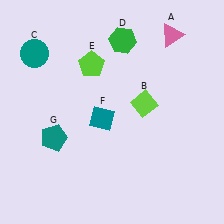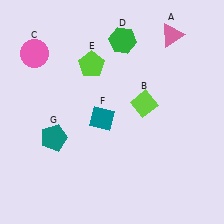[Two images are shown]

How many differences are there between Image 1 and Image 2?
There is 1 difference between the two images.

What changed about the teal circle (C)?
In Image 1, C is teal. In Image 2, it changed to pink.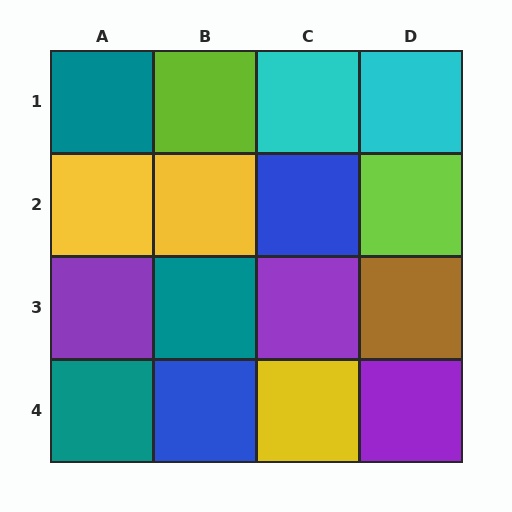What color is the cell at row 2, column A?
Yellow.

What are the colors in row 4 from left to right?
Teal, blue, yellow, purple.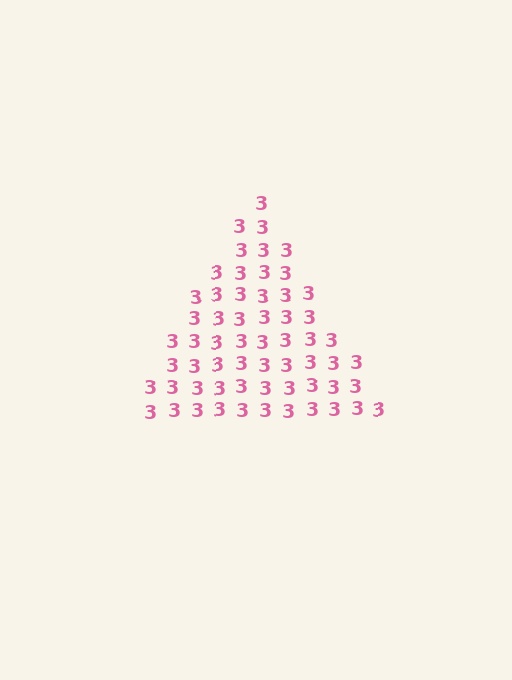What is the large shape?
The large shape is a triangle.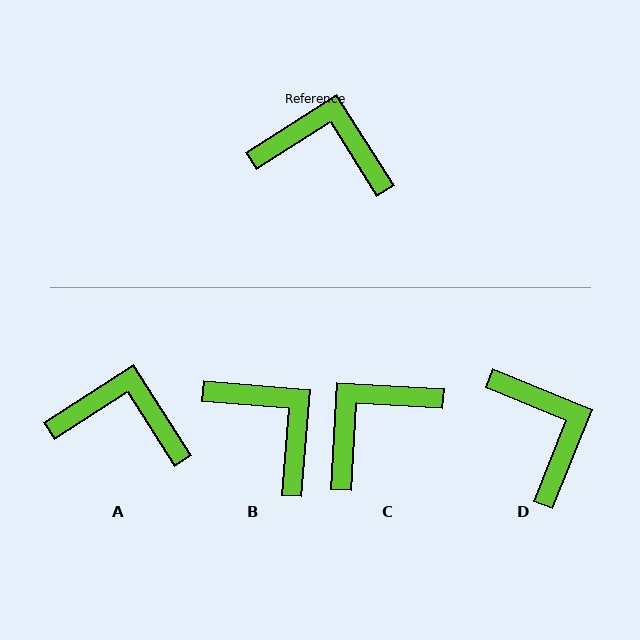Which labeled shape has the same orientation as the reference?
A.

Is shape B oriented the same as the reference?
No, it is off by about 37 degrees.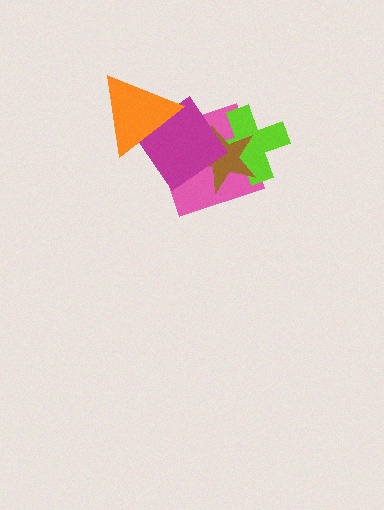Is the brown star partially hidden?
Yes, it is partially covered by another shape.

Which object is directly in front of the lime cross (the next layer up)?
The brown star is directly in front of the lime cross.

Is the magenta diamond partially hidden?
Yes, it is partially covered by another shape.